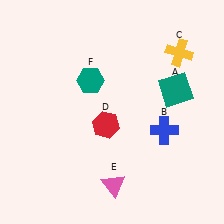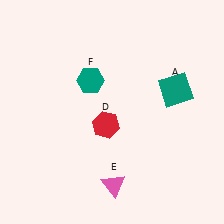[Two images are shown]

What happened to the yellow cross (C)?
The yellow cross (C) was removed in Image 2. It was in the top-right area of Image 1.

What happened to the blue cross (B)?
The blue cross (B) was removed in Image 2. It was in the bottom-right area of Image 1.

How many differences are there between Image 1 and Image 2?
There are 2 differences between the two images.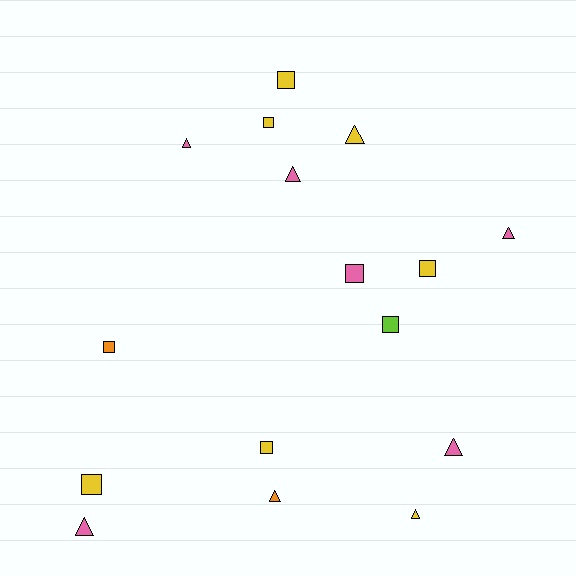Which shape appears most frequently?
Triangle, with 8 objects.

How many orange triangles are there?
There is 1 orange triangle.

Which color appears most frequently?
Yellow, with 7 objects.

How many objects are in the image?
There are 16 objects.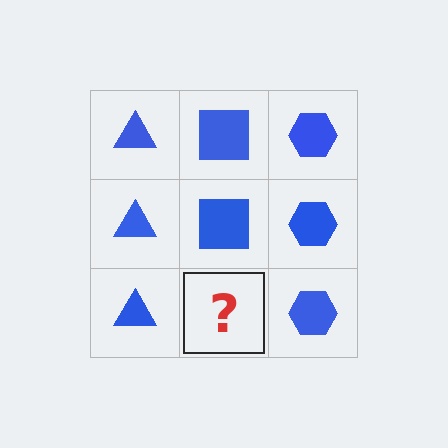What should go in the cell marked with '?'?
The missing cell should contain a blue square.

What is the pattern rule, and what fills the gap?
The rule is that each column has a consistent shape. The gap should be filled with a blue square.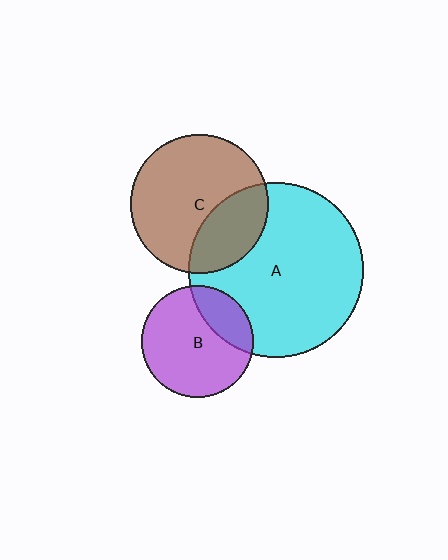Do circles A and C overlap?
Yes.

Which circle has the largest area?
Circle A (cyan).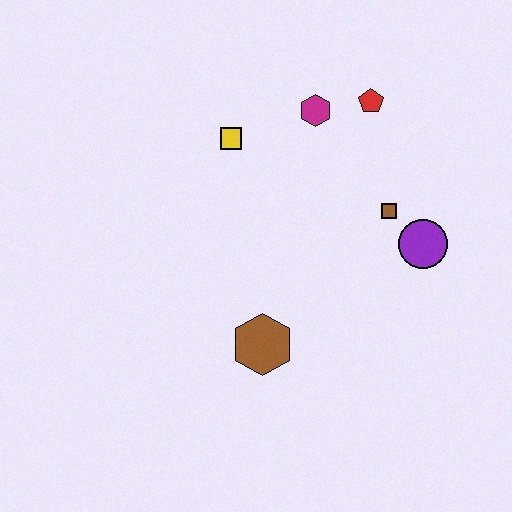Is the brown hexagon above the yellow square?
No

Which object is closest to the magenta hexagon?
The red pentagon is closest to the magenta hexagon.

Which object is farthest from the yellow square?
The purple circle is farthest from the yellow square.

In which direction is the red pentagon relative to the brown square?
The red pentagon is above the brown square.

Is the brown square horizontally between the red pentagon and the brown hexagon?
No